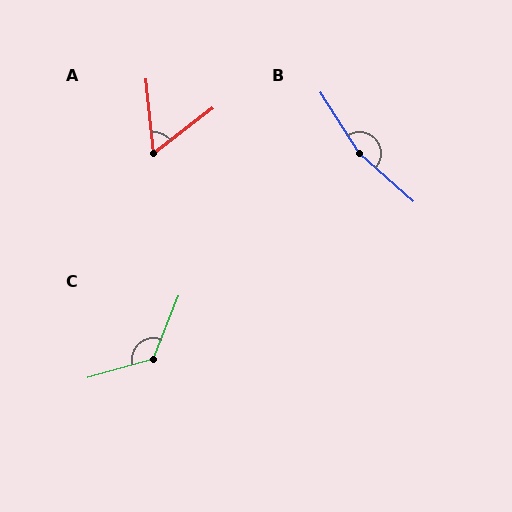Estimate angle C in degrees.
Approximately 128 degrees.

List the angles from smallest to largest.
A (58°), C (128°), B (165°).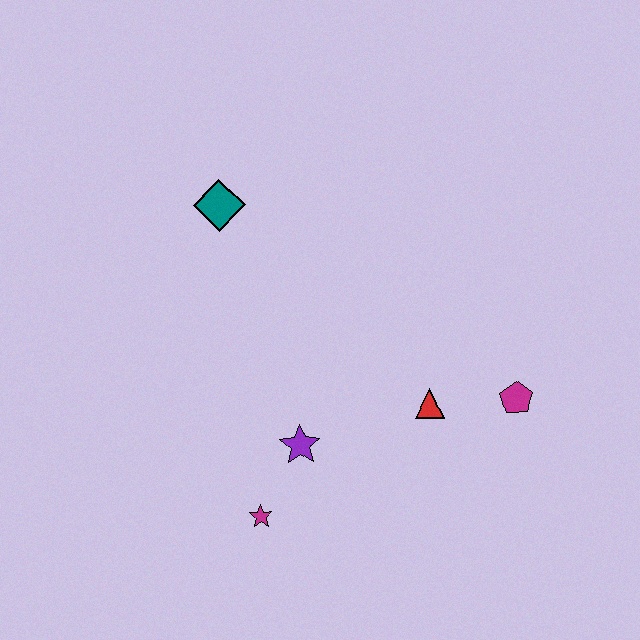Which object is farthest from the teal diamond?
The magenta pentagon is farthest from the teal diamond.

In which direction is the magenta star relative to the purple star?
The magenta star is below the purple star.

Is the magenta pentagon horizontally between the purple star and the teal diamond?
No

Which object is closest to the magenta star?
The purple star is closest to the magenta star.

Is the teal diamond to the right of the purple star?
No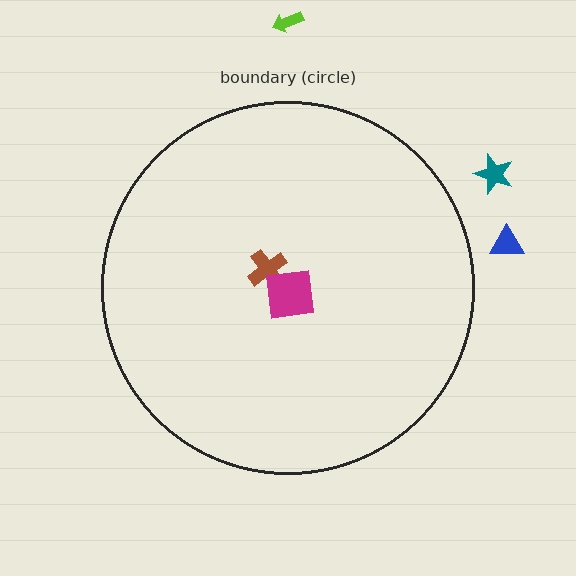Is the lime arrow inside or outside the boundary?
Outside.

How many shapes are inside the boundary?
2 inside, 3 outside.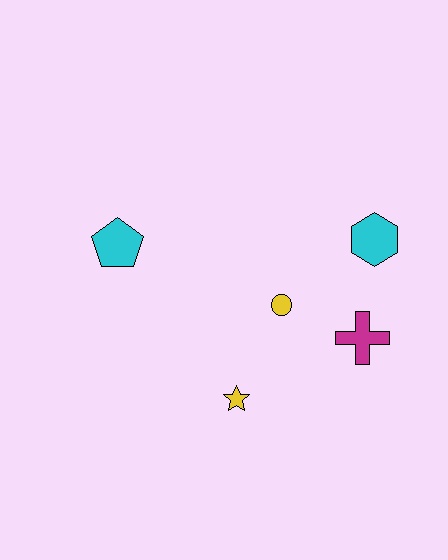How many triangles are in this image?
There are no triangles.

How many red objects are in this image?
There are no red objects.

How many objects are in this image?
There are 5 objects.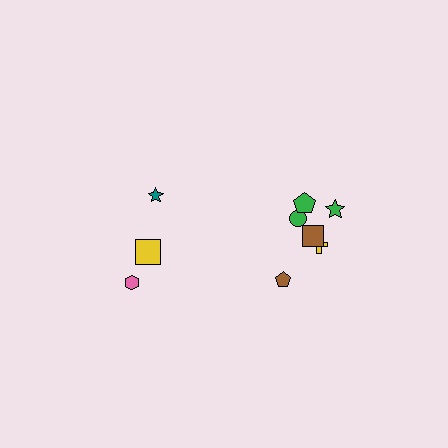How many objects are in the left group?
There are 3 objects.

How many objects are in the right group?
There are 6 objects.